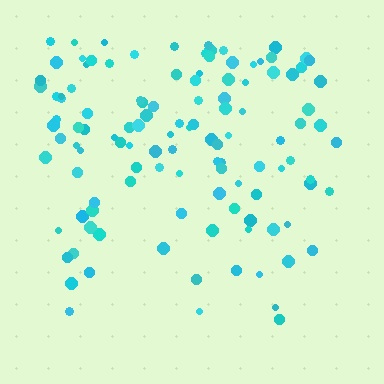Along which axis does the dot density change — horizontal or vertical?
Vertical.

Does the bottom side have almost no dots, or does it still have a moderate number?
Still a moderate number, just noticeably fewer than the top.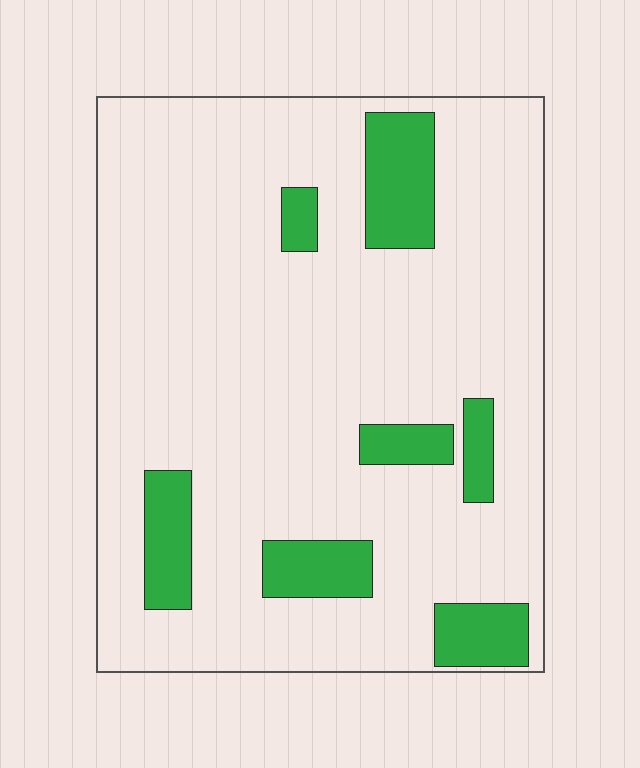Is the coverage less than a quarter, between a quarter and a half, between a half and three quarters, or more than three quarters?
Less than a quarter.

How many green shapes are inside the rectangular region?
7.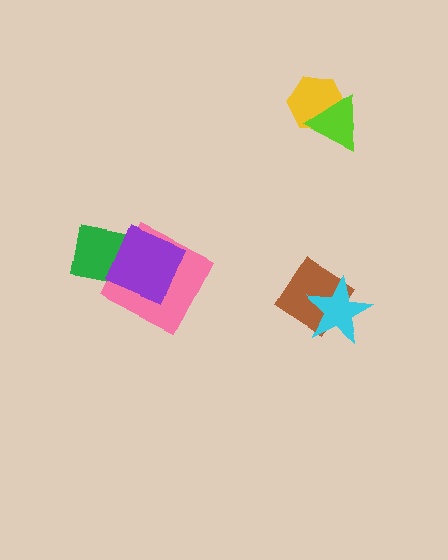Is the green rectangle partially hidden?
Yes, it is partially covered by another shape.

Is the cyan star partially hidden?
No, no other shape covers it.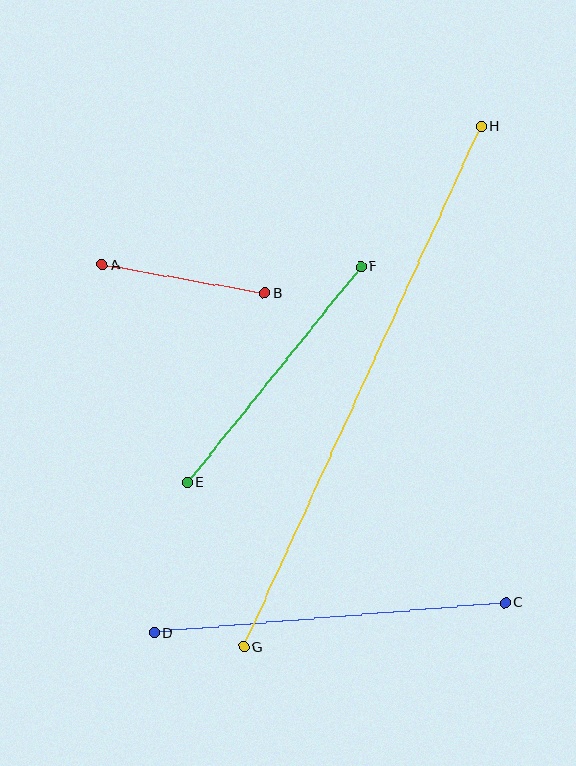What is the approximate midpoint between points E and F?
The midpoint is at approximately (274, 375) pixels.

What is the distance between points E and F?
The distance is approximately 277 pixels.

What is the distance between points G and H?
The distance is approximately 572 pixels.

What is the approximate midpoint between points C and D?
The midpoint is at approximately (330, 618) pixels.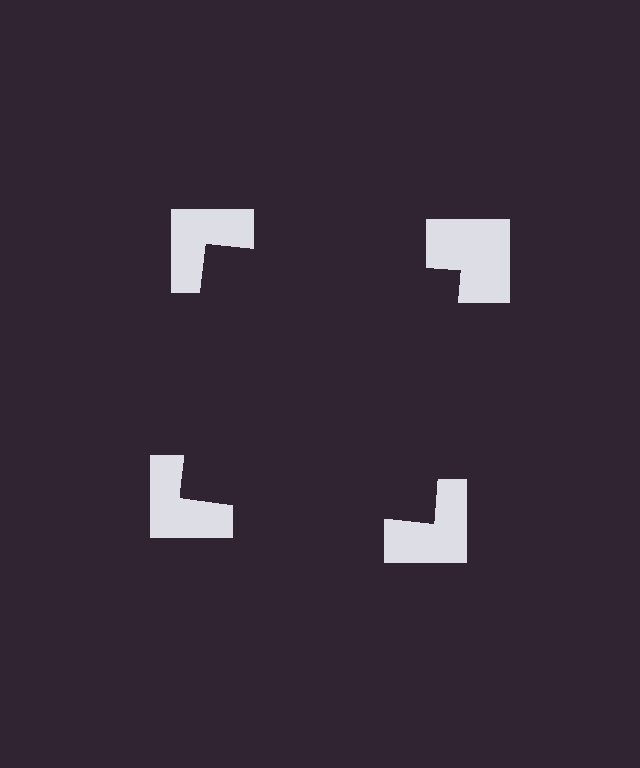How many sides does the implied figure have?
4 sides.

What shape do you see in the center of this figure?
An illusory square — its edges are inferred from the aligned wedge cuts in the notched squares, not physically drawn.